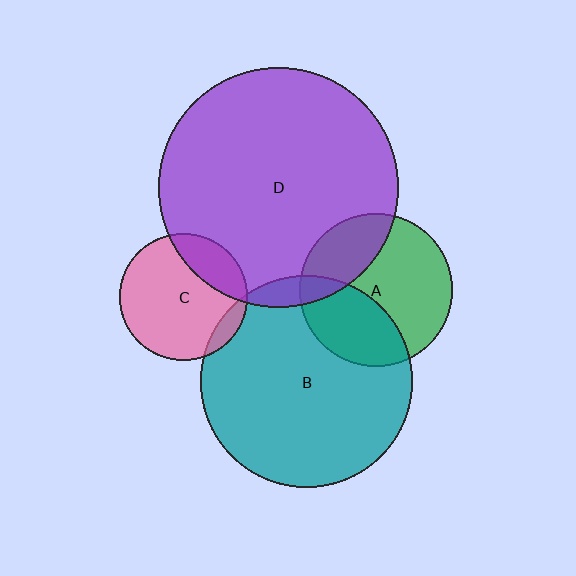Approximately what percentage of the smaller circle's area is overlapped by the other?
Approximately 35%.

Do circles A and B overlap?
Yes.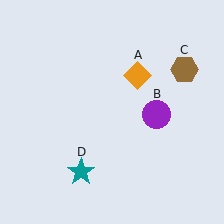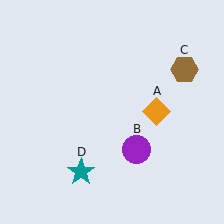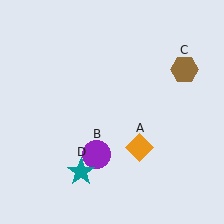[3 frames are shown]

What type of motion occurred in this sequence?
The orange diamond (object A), purple circle (object B) rotated clockwise around the center of the scene.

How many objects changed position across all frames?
2 objects changed position: orange diamond (object A), purple circle (object B).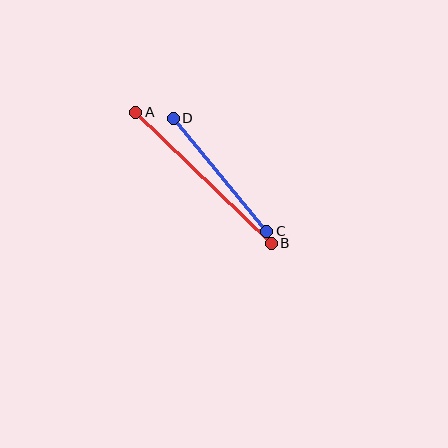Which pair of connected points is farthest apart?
Points A and B are farthest apart.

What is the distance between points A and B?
The distance is approximately 188 pixels.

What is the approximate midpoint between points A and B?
The midpoint is at approximately (203, 178) pixels.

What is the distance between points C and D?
The distance is approximately 147 pixels.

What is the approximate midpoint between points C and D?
The midpoint is at approximately (220, 175) pixels.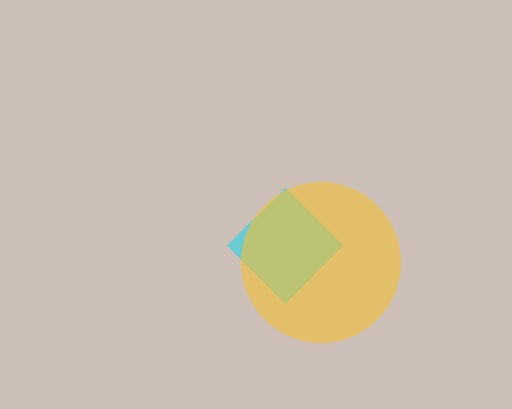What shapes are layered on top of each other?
The layered shapes are: a cyan diamond, a yellow circle.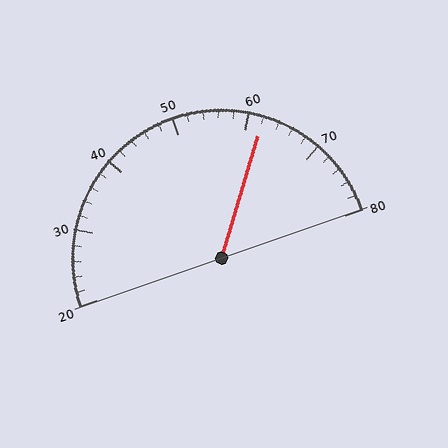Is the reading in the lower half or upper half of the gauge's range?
The reading is in the upper half of the range (20 to 80).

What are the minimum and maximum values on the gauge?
The gauge ranges from 20 to 80.